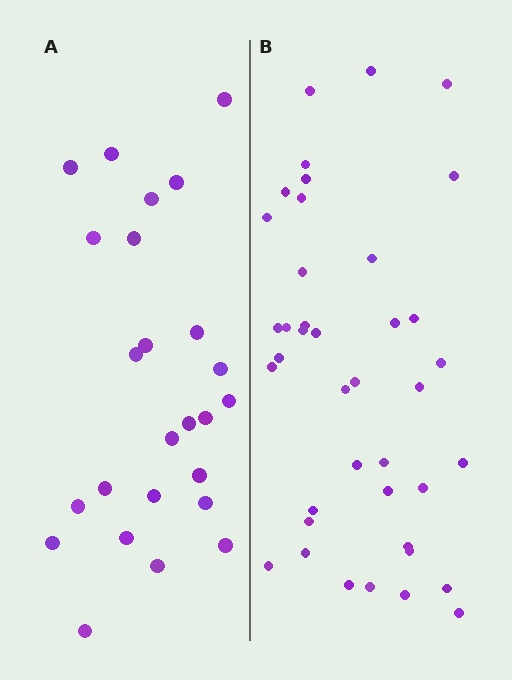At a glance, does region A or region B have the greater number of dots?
Region B (the right region) has more dots.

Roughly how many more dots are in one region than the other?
Region B has approximately 15 more dots than region A.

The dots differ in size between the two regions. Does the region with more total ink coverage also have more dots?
No. Region A has more total ink coverage because its dots are larger, but region B actually contains more individual dots. Total area can be misleading — the number of items is what matters here.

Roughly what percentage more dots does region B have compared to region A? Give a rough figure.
About 60% more.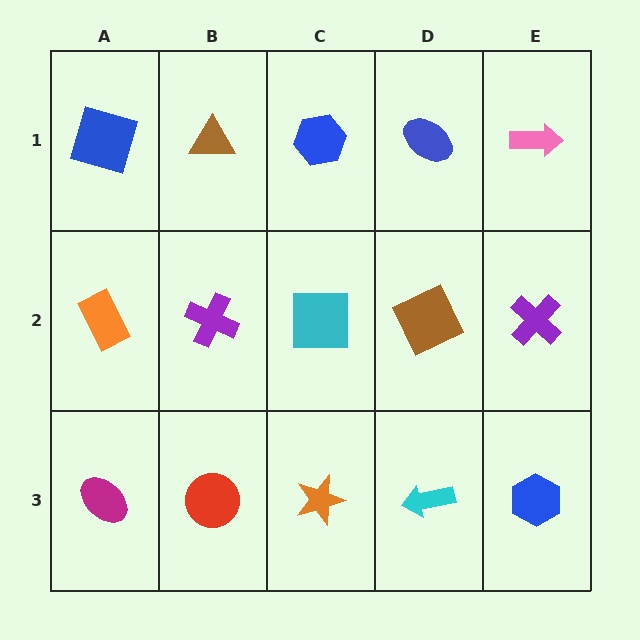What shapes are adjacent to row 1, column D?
A brown square (row 2, column D), a blue hexagon (row 1, column C), a pink arrow (row 1, column E).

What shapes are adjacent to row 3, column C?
A cyan square (row 2, column C), a red circle (row 3, column B), a cyan arrow (row 3, column D).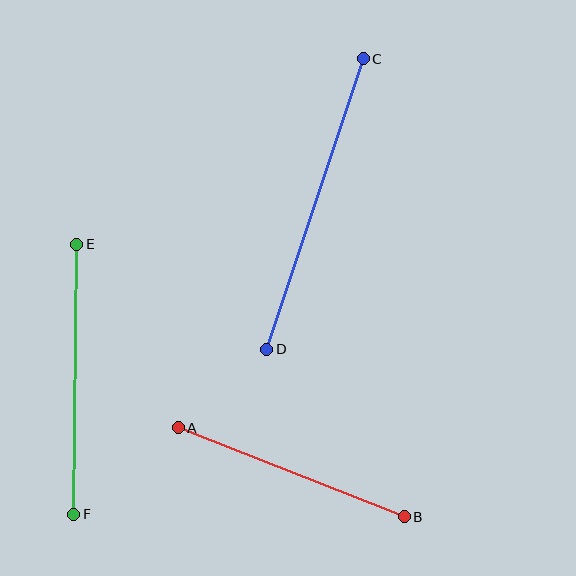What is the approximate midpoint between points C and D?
The midpoint is at approximately (315, 204) pixels.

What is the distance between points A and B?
The distance is approximately 243 pixels.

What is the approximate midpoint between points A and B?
The midpoint is at approximately (291, 472) pixels.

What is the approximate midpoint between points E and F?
The midpoint is at approximately (75, 379) pixels.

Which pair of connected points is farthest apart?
Points C and D are farthest apart.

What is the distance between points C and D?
The distance is approximately 306 pixels.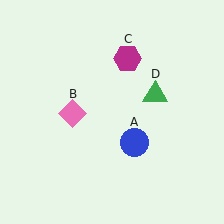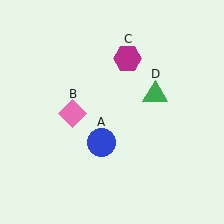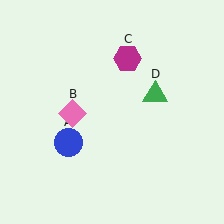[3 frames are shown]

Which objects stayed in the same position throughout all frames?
Pink diamond (object B) and magenta hexagon (object C) and green triangle (object D) remained stationary.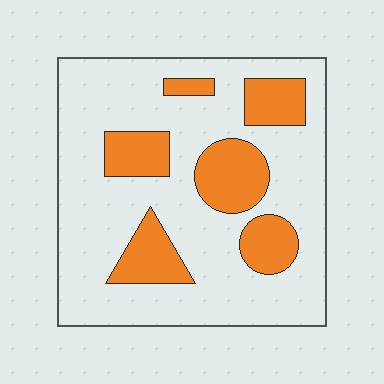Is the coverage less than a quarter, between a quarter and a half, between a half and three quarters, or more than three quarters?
Less than a quarter.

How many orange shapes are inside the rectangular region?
6.